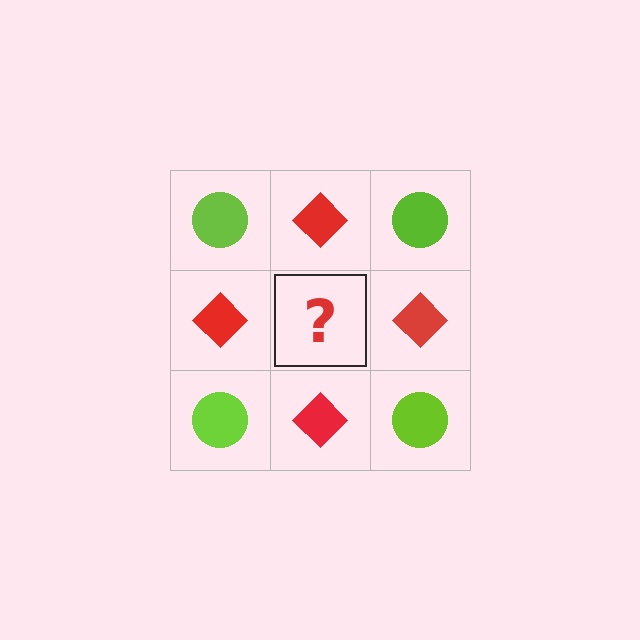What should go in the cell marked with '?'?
The missing cell should contain a lime circle.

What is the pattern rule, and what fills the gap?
The rule is that it alternates lime circle and red diamond in a checkerboard pattern. The gap should be filled with a lime circle.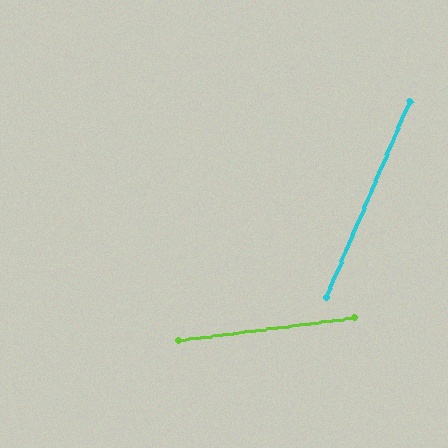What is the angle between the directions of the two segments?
Approximately 60 degrees.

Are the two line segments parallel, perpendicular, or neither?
Neither parallel nor perpendicular — they differ by about 60°.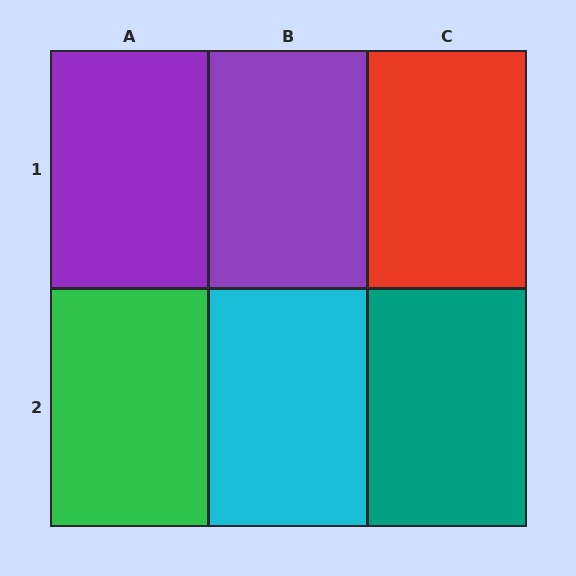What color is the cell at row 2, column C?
Teal.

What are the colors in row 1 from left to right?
Purple, purple, red.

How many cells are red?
1 cell is red.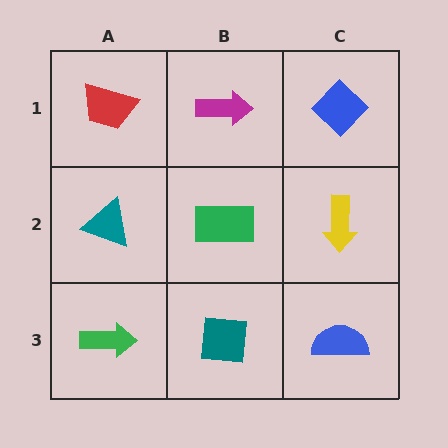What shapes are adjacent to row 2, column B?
A magenta arrow (row 1, column B), a teal square (row 3, column B), a teal triangle (row 2, column A), a yellow arrow (row 2, column C).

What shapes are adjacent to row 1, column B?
A green rectangle (row 2, column B), a red trapezoid (row 1, column A), a blue diamond (row 1, column C).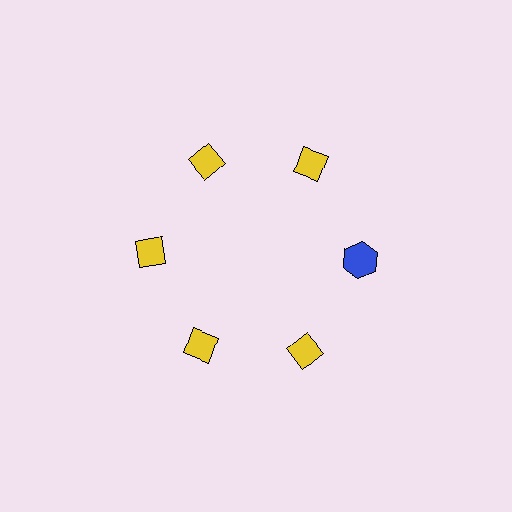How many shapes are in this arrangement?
There are 6 shapes arranged in a ring pattern.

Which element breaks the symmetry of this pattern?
The blue hexagon at roughly the 3 o'clock position breaks the symmetry. All other shapes are yellow diamonds.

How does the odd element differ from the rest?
It differs in both color (blue instead of yellow) and shape (hexagon instead of diamond).